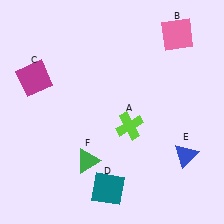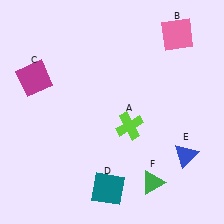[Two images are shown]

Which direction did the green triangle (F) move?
The green triangle (F) moved right.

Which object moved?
The green triangle (F) moved right.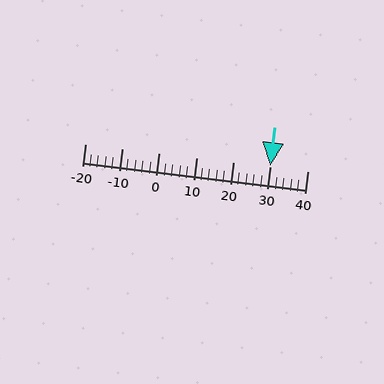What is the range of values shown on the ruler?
The ruler shows values from -20 to 40.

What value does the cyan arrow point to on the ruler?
The cyan arrow points to approximately 30.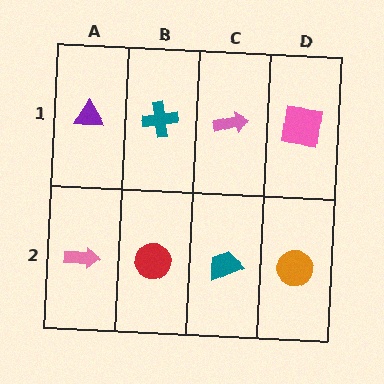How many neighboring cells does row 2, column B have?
3.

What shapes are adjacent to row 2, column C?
A pink arrow (row 1, column C), a red circle (row 2, column B), an orange circle (row 2, column D).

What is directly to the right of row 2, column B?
A teal trapezoid.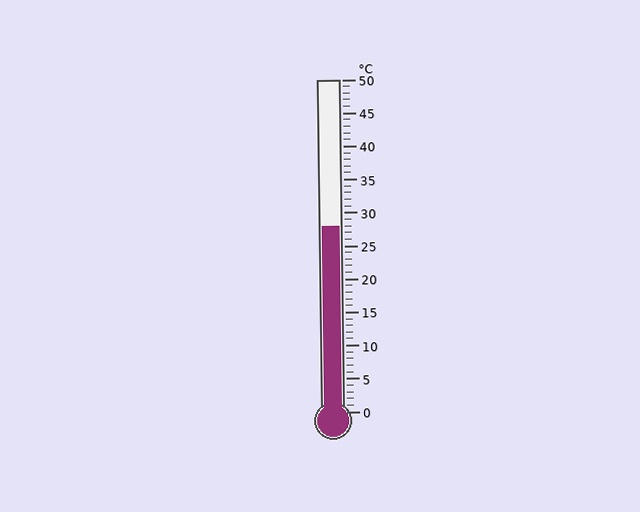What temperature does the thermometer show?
The thermometer shows approximately 28°C.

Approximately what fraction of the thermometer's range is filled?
The thermometer is filled to approximately 55% of its range.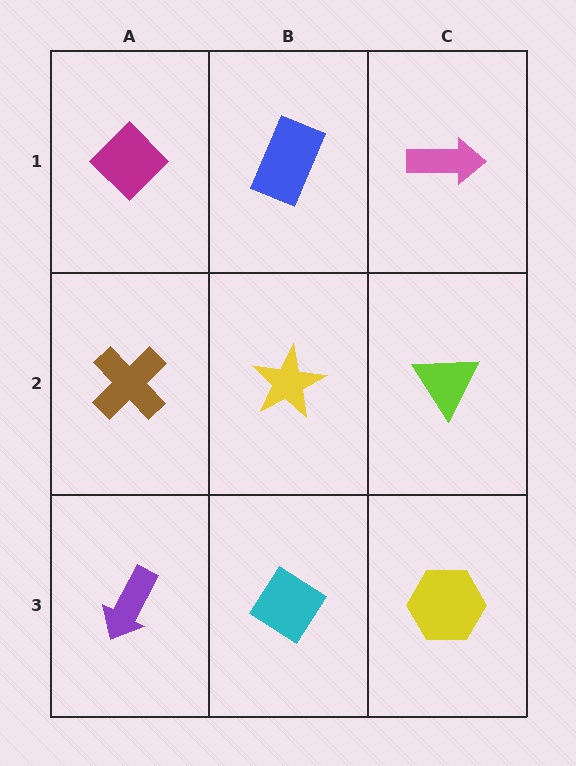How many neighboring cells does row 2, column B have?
4.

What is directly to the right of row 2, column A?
A yellow star.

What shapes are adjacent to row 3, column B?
A yellow star (row 2, column B), a purple arrow (row 3, column A), a yellow hexagon (row 3, column C).